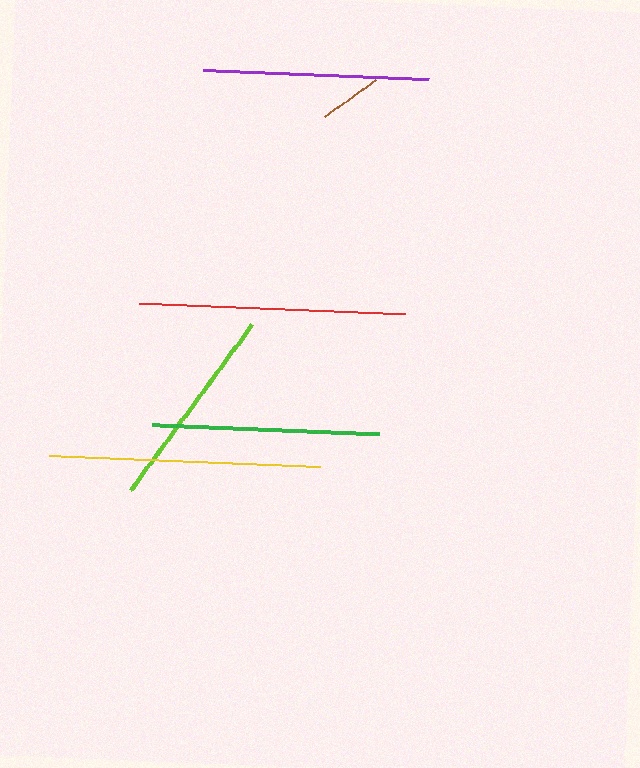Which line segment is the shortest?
The brown line is the shortest at approximately 64 pixels.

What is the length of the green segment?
The green segment is approximately 226 pixels long.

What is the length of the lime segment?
The lime segment is approximately 205 pixels long.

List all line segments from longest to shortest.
From longest to shortest: yellow, red, green, purple, lime, brown.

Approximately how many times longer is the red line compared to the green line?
The red line is approximately 1.2 times the length of the green line.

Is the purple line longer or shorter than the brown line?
The purple line is longer than the brown line.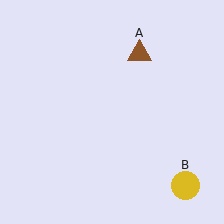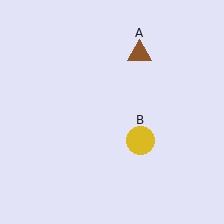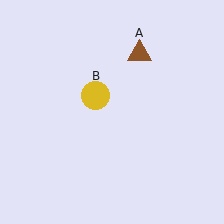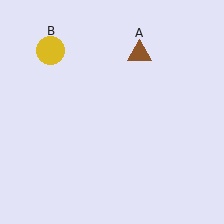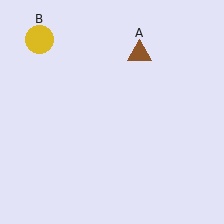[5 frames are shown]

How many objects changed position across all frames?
1 object changed position: yellow circle (object B).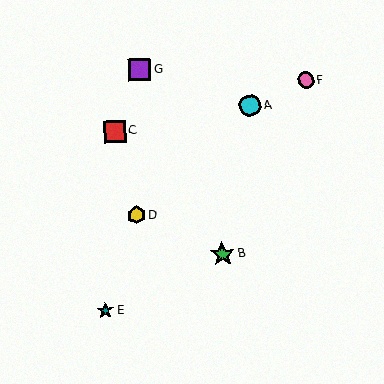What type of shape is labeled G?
Shape G is a purple square.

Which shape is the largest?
The green star (labeled B) is the largest.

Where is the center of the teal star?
The center of the teal star is at (105, 310).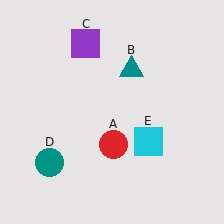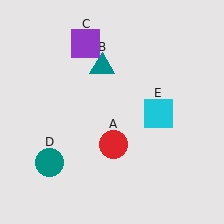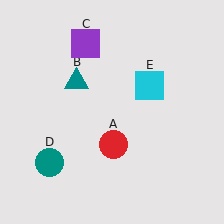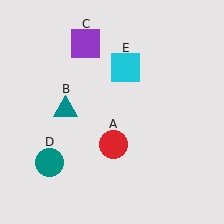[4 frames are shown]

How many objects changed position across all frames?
2 objects changed position: teal triangle (object B), cyan square (object E).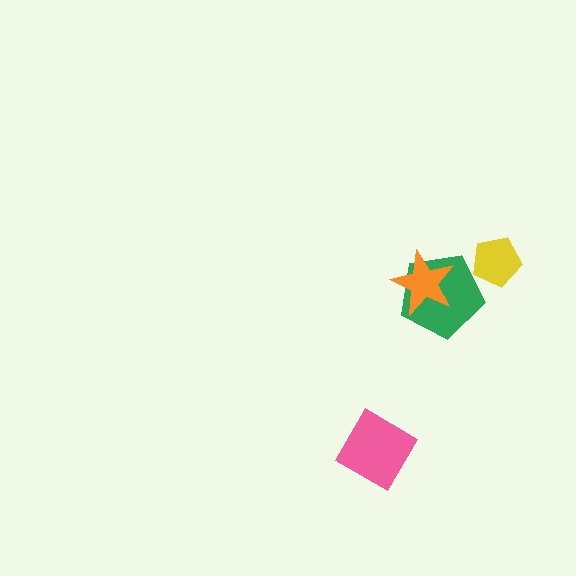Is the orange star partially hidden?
No, no other shape covers it.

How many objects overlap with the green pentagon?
1 object overlaps with the green pentagon.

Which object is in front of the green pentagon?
The orange star is in front of the green pentagon.